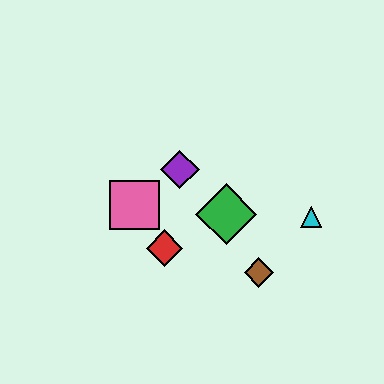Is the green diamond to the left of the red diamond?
No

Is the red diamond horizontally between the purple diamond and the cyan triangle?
No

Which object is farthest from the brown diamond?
The pink square is farthest from the brown diamond.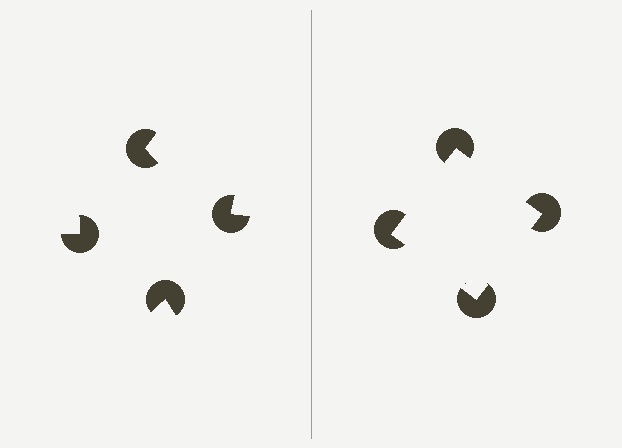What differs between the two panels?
The pac-man discs are positioned identically on both sides; only the wedge orientations differ. On the right they align to a square; on the left they are misaligned.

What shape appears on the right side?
An illusory square.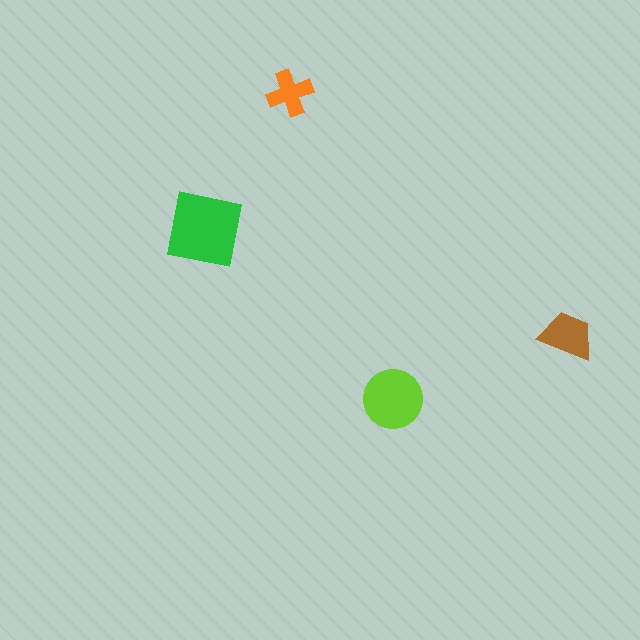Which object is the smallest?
The orange cross.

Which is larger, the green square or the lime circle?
The green square.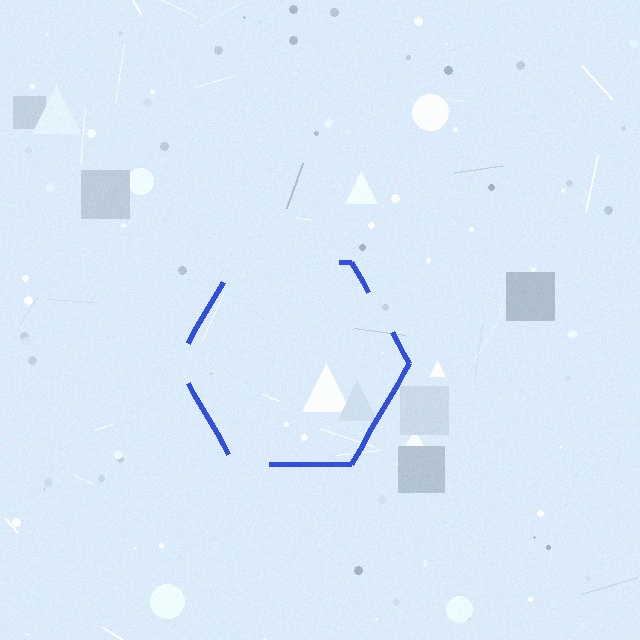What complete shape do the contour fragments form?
The contour fragments form a hexagon.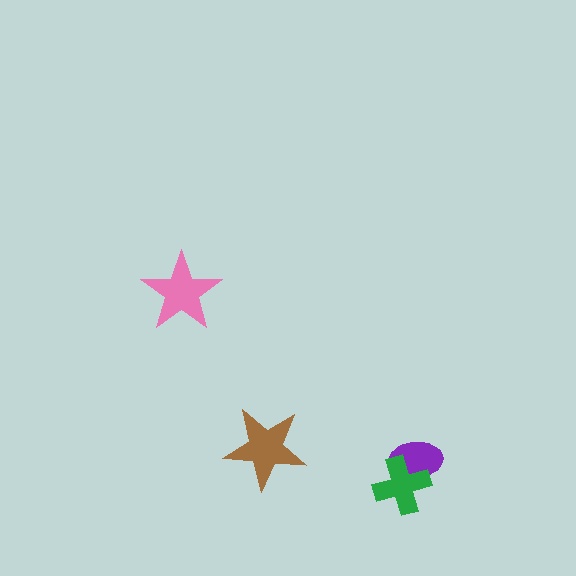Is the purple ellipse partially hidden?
Yes, it is partially covered by another shape.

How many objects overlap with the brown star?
0 objects overlap with the brown star.